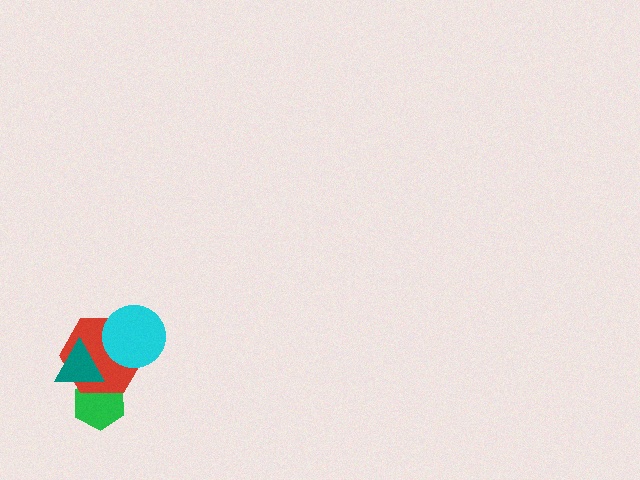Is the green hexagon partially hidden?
Yes, it is partially covered by another shape.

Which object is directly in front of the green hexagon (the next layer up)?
The red hexagon is directly in front of the green hexagon.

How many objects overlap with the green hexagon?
2 objects overlap with the green hexagon.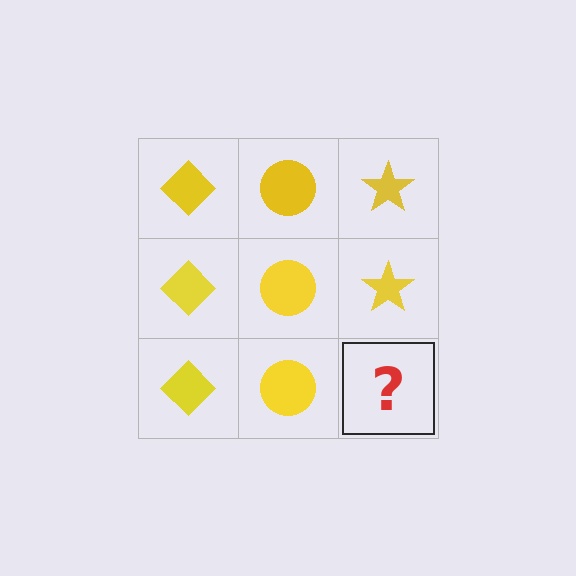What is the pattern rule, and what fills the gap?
The rule is that each column has a consistent shape. The gap should be filled with a yellow star.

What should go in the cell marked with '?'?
The missing cell should contain a yellow star.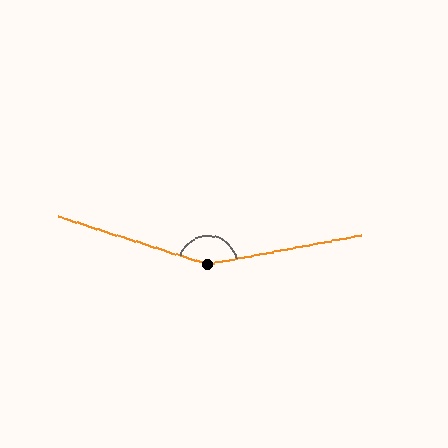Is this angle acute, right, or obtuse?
It is obtuse.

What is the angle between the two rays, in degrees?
Approximately 151 degrees.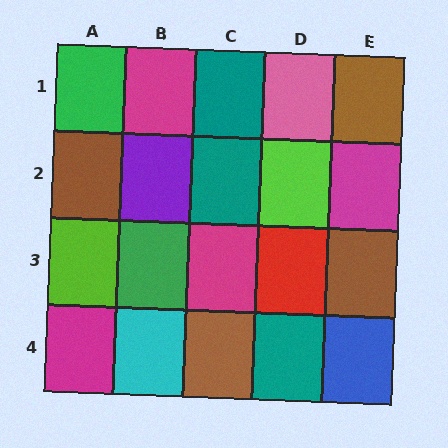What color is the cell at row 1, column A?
Green.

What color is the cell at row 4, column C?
Brown.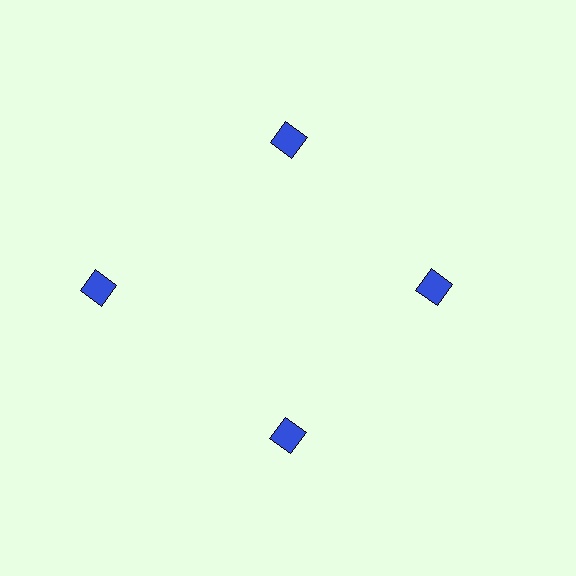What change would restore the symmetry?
The symmetry would be restored by moving it inward, back onto the ring so that all 4 diamonds sit at equal angles and equal distance from the center.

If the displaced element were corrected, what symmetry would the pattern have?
It would have 4-fold rotational symmetry — the pattern would map onto itself every 90 degrees.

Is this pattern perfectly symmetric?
No. The 4 blue diamonds are arranged in a ring, but one element near the 9 o'clock position is pushed outward from the center, breaking the 4-fold rotational symmetry.